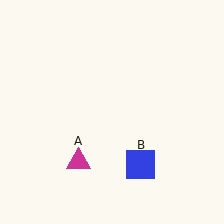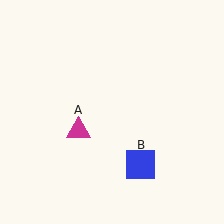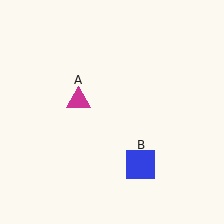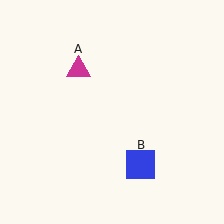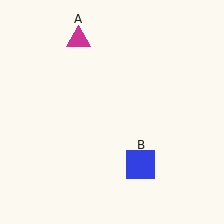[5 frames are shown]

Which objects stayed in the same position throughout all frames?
Blue square (object B) remained stationary.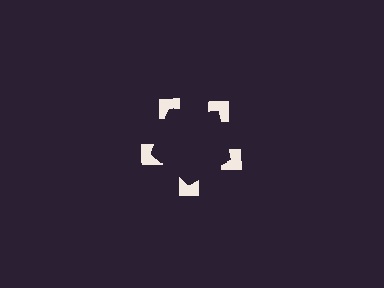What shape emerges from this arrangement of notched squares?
An illusory pentagon — its edges are inferred from the aligned wedge cuts in the notched squares, not physically drawn.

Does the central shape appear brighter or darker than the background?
It typically appears slightly darker than the background, even though no actual brightness change is drawn.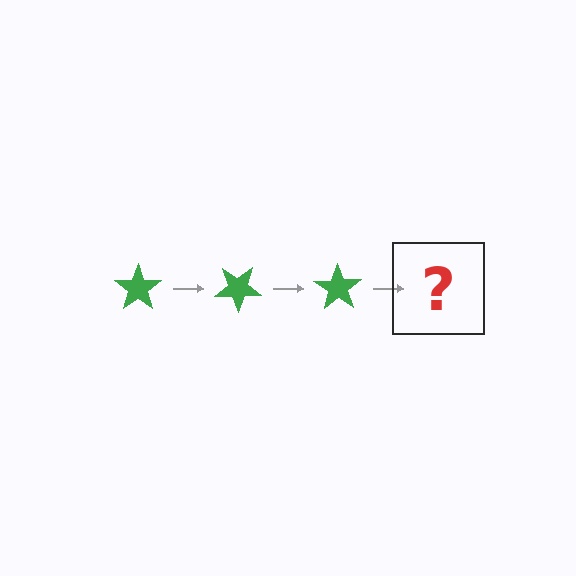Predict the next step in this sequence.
The next step is a green star rotated 105 degrees.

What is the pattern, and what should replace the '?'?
The pattern is that the star rotates 35 degrees each step. The '?' should be a green star rotated 105 degrees.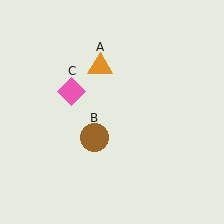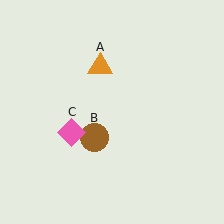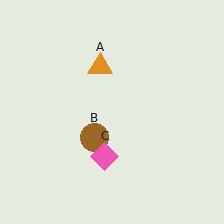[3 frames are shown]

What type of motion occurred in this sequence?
The pink diamond (object C) rotated counterclockwise around the center of the scene.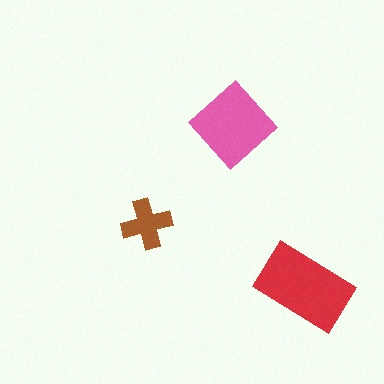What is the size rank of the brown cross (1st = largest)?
3rd.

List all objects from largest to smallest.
The red rectangle, the pink diamond, the brown cross.